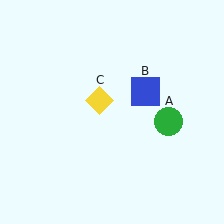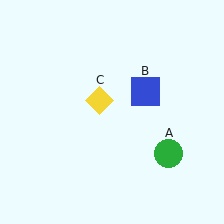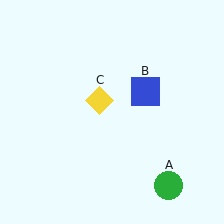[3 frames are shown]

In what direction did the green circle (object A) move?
The green circle (object A) moved down.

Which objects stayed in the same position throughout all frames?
Blue square (object B) and yellow diamond (object C) remained stationary.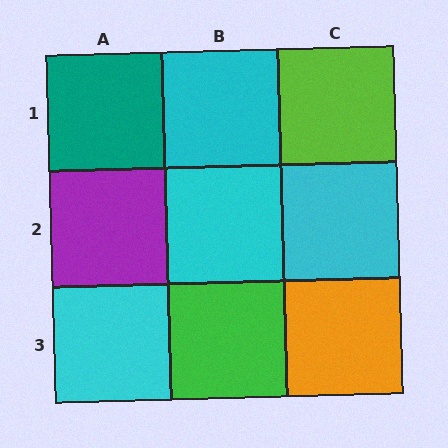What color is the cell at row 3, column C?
Orange.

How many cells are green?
1 cell is green.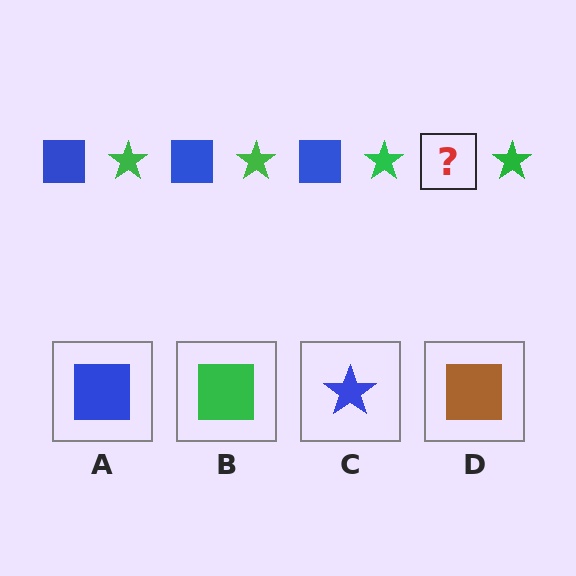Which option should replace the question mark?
Option A.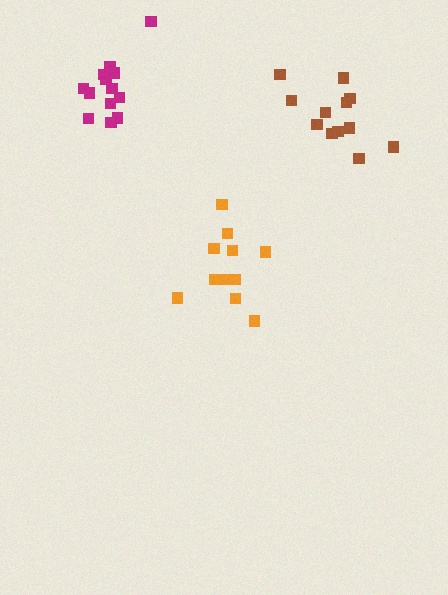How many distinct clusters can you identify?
There are 3 distinct clusters.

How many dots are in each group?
Group 1: 12 dots, Group 2: 11 dots, Group 3: 13 dots (36 total).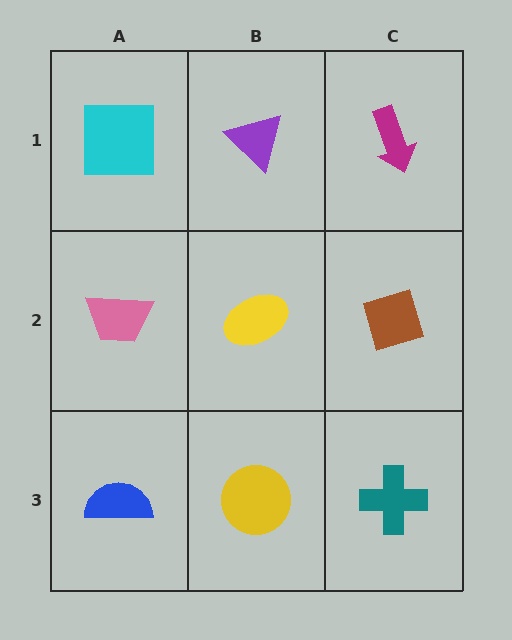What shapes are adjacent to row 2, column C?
A magenta arrow (row 1, column C), a teal cross (row 3, column C), a yellow ellipse (row 2, column B).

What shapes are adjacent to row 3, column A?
A pink trapezoid (row 2, column A), a yellow circle (row 3, column B).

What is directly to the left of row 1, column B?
A cyan square.